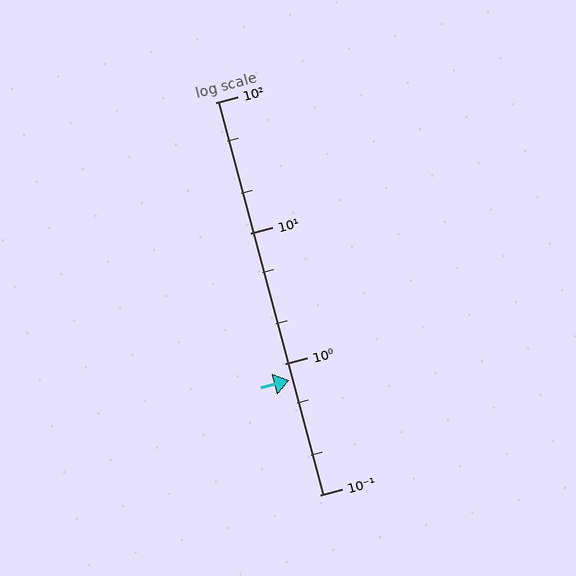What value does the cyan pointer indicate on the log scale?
The pointer indicates approximately 0.75.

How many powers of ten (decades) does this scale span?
The scale spans 3 decades, from 0.1 to 100.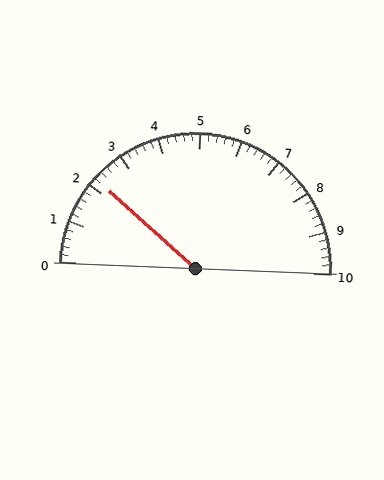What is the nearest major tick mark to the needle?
The nearest major tick mark is 2.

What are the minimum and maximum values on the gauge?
The gauge ranges from 0 to 10.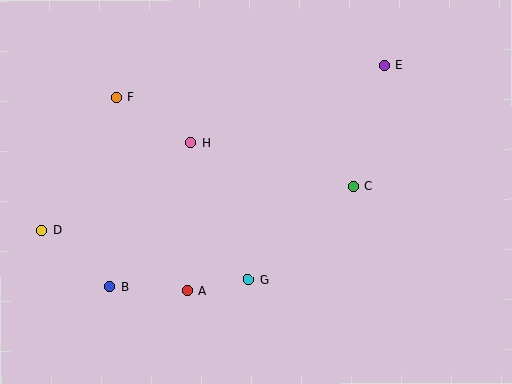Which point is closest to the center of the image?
Point H at (191, 143) is closest to the center.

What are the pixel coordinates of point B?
Point B is at (109, 286).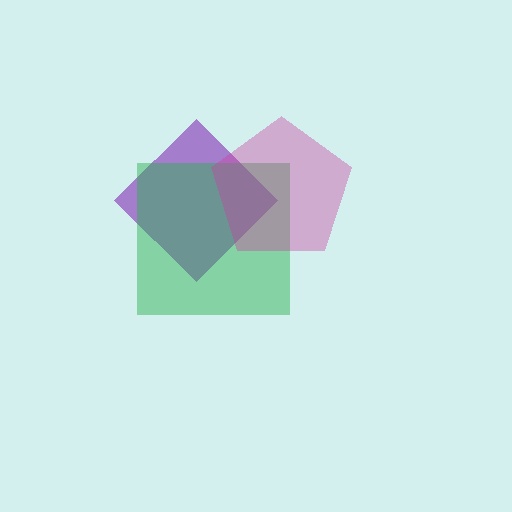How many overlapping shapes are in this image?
There are 3 overlapping shapes in the image.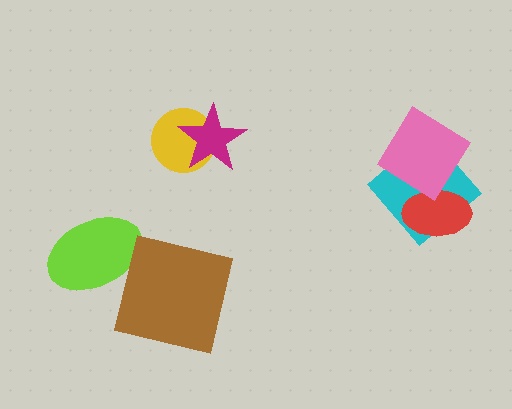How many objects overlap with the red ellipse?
2 objects overlap with the red ellipse.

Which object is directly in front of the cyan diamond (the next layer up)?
The red ellipse is directly in front of the cyan diamond.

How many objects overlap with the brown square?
0 objects overlap with the brown square.